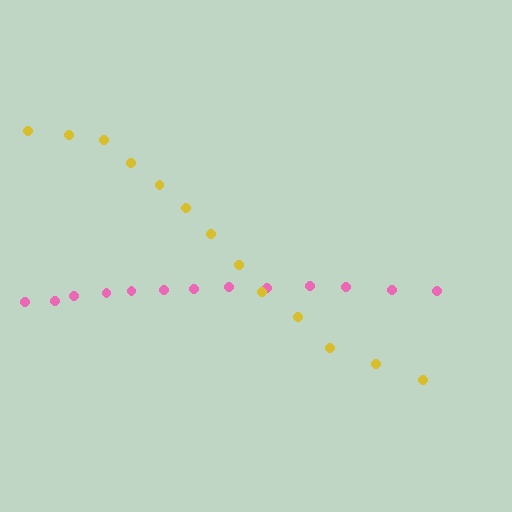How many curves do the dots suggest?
There are 2 distinct paths.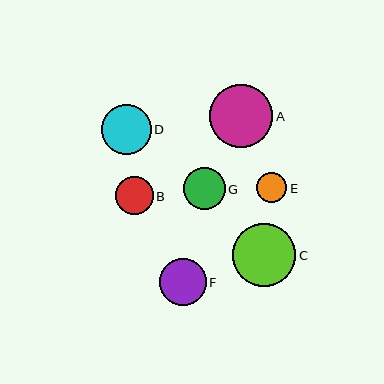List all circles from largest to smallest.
From largest to smallest: C, A, D, F, G, B, E.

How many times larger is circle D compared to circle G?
Circle D is approximately 1.2 times the size of circle G.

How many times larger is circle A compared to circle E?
Circle A is approximately 2.1 times the size of circle E.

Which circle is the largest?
Circle C is the largest with a size of approximately 63 pixels.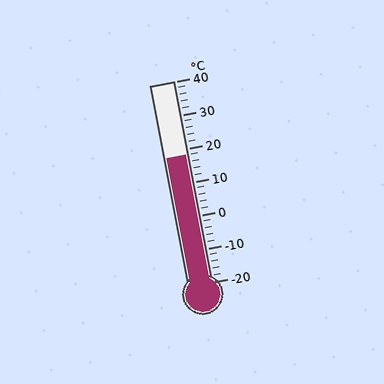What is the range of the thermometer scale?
The thermometer scale ranges from -20°C to 40°C.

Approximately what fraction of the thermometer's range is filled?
The thermometer is filled to approximately 65% of its range.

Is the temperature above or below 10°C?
The temperature is above 10°C.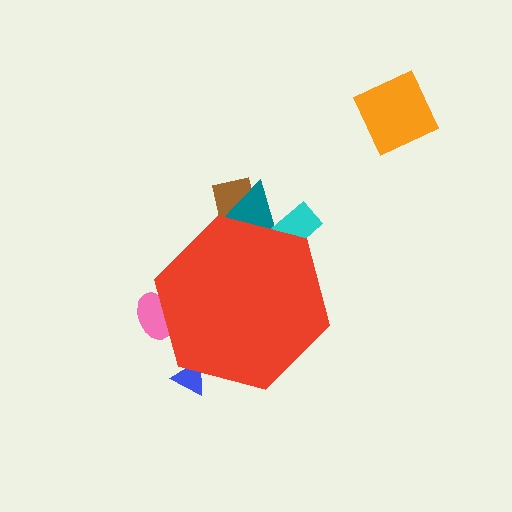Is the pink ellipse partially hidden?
Yes, the pink ellipse is partially hidden behind the red hexagon.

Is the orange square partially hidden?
No, the orange square is fully visible.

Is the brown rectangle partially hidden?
Yes, the brown rectangle is partially hidden behind the red hexagon.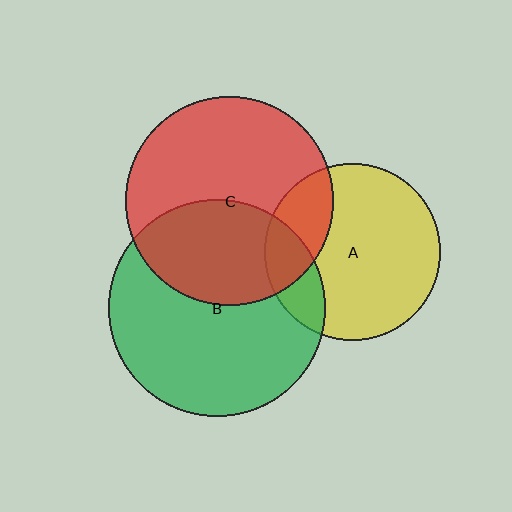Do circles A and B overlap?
Yes.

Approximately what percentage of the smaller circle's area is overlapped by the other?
Approximately 20%.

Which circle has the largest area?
Circle B (green).